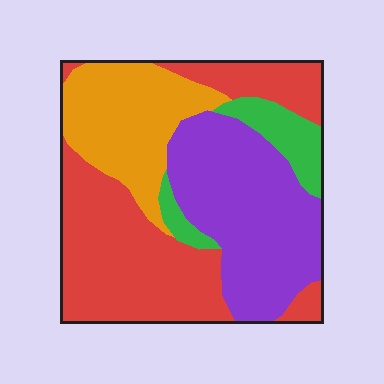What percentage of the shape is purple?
Purple covers 31% of the shape.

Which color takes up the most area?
Red, at roughly 40%.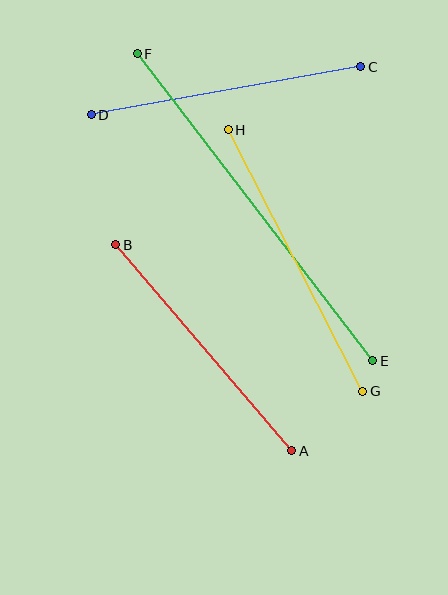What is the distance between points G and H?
The distance is approximately 294 pixels.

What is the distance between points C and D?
The distance is approximately 274 pixels.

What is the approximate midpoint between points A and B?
The midpoint is at approximately (204, 348) pixels.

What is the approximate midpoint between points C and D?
The midpoint is at approximately (226, 91) pixels.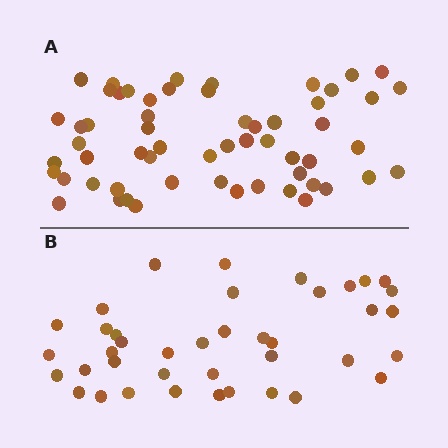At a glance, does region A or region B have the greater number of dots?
Region A (the top region) has more dots.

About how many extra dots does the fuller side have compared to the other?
Region A has approximately 20 more dots than region B.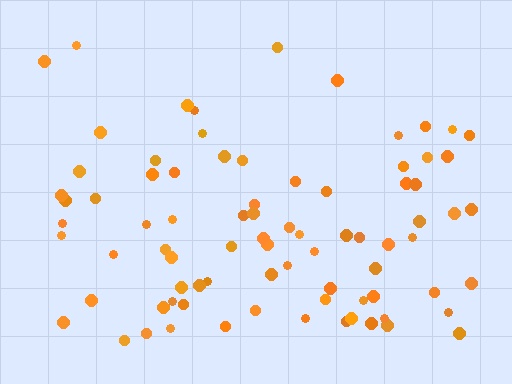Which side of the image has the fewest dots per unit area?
The top.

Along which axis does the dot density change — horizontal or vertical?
Vertical.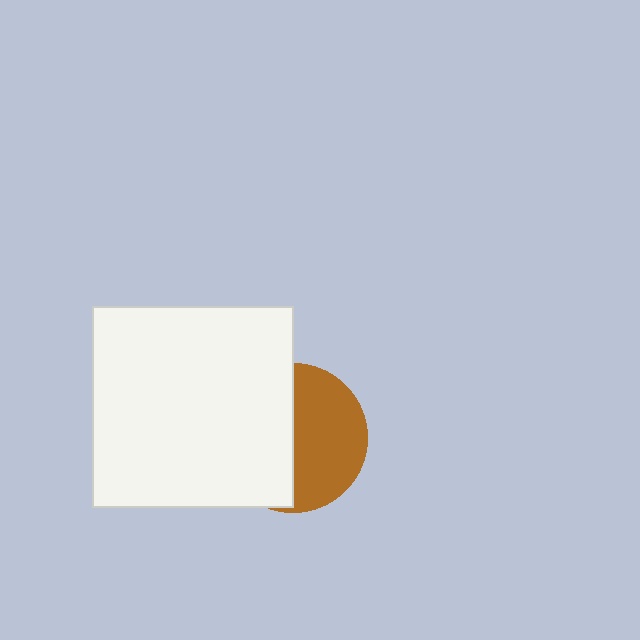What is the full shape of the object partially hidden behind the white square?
The partially hidden object is a brown circle.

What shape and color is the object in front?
The object in front is a white square.